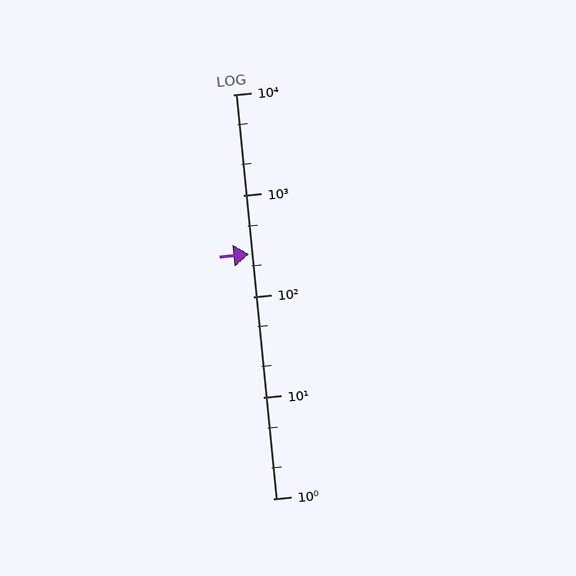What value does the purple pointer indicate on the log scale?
The pointer indicates approximately 260.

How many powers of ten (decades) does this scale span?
The scale spans 4 decades, from 1 to 10000.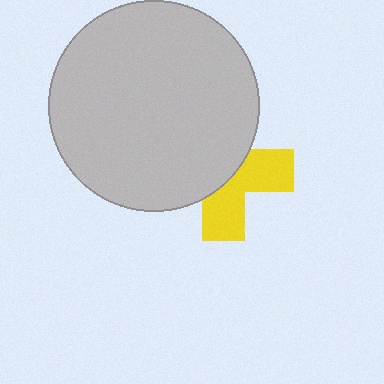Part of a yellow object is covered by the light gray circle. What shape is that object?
It is a cross.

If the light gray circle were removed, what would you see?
You would see the complete yellow cross.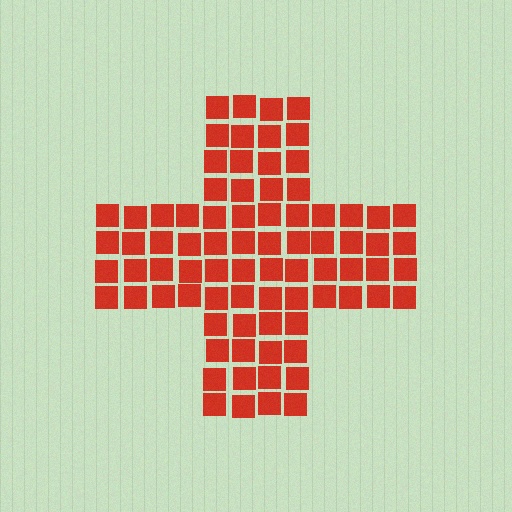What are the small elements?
The small elements are squares.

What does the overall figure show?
The overall figure shows a cross.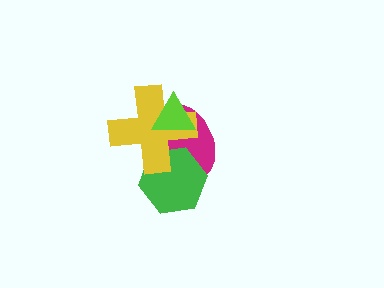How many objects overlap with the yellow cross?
3 objects overlap with the yellow cross.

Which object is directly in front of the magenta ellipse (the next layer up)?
The green hexagon is directly in front of the magenta ellipse.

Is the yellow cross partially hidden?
Yes, it is partially covered by another shape.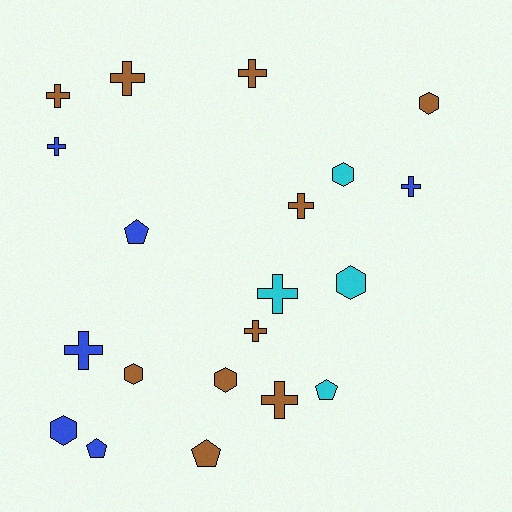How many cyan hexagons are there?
There are 2 cyan hexagons.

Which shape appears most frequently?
Cross, with 10 objects.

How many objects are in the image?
There are 20 objects.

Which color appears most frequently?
Brown, with 10 objects.